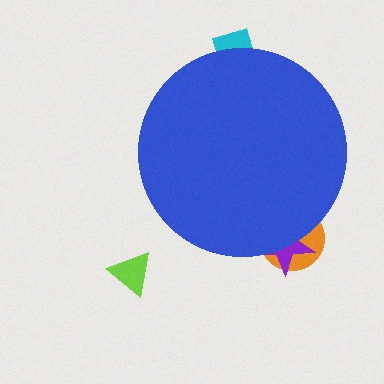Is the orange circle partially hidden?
Yes, the orange circle is partially hidden behind the blue circle.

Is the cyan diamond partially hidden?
Yes, the cyan diamond is partially hidden behind the blue circle.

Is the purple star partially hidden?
Yes, the purple star is partially hidden behind the blue circle.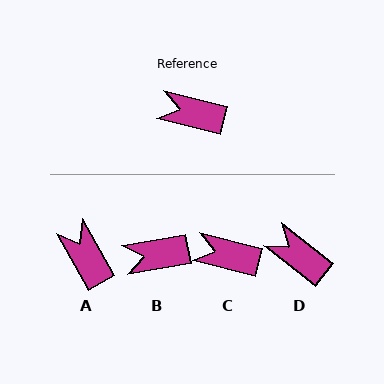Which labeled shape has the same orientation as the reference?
C.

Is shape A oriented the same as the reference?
No, it is off by about 46 degrees.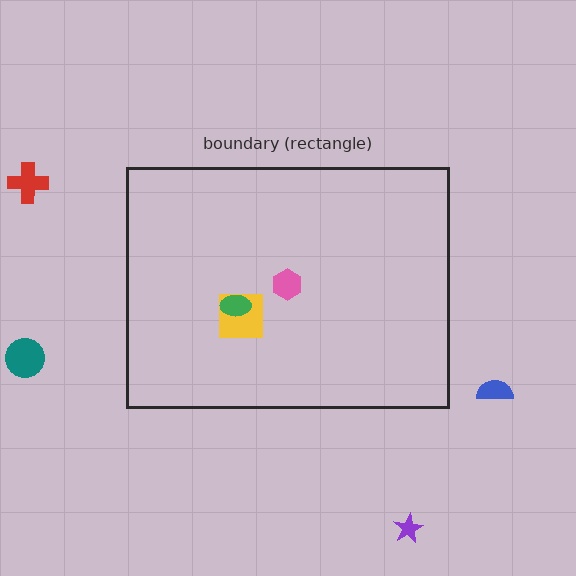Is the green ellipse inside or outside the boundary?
Inside.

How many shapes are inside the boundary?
3 inside, 4 outside.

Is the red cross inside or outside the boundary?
Outside.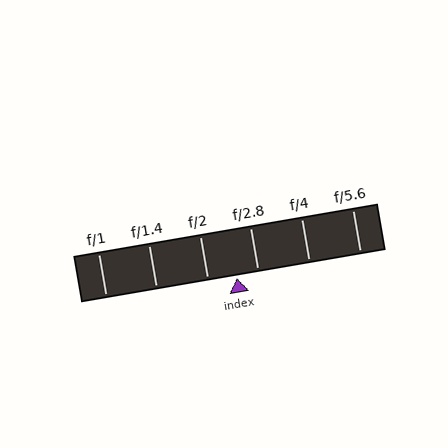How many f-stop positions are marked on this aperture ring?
There are 6 f-stop positions marked.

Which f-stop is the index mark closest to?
The index mark is closest to f/2.8.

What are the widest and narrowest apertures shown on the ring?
The widest aperture shown is f/1 and the narrowest is f/5.6.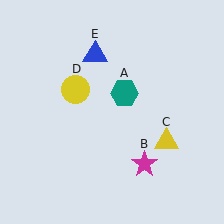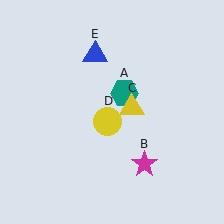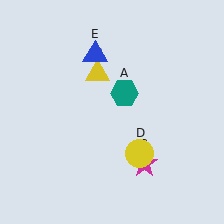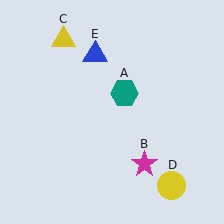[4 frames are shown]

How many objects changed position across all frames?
2 objects changed position: yellow triangle (object C), yellow circle (object D).